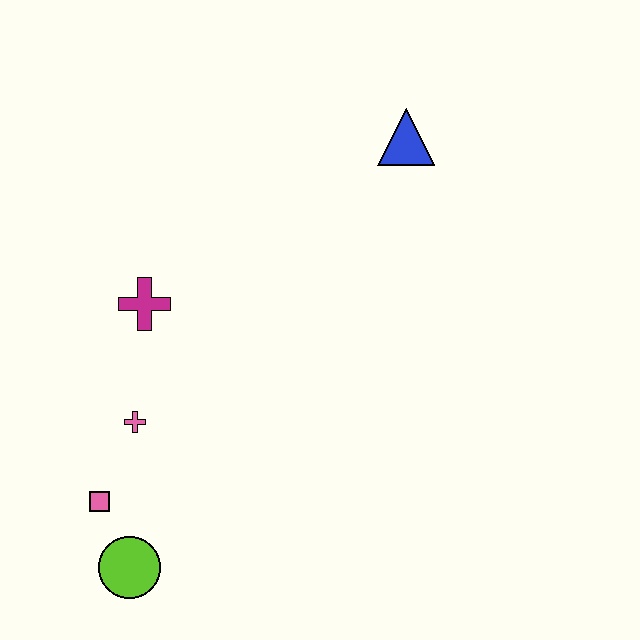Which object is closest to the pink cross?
The pink square is closest to the pink cross.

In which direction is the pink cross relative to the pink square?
The pink cross is above the pink square.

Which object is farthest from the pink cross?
The blue triangle is farthest from the pink cross.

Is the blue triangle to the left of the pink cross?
No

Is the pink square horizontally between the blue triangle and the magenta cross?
No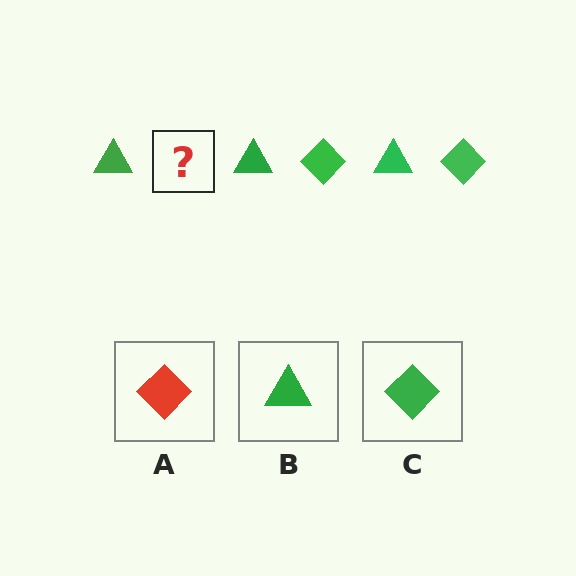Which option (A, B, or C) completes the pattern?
C.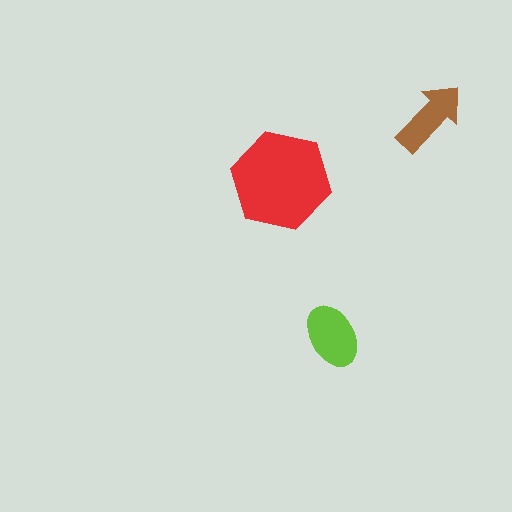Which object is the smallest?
The brown arrow.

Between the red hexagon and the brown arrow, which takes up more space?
The red hexagon.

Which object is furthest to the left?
The red hexagon is leftmost.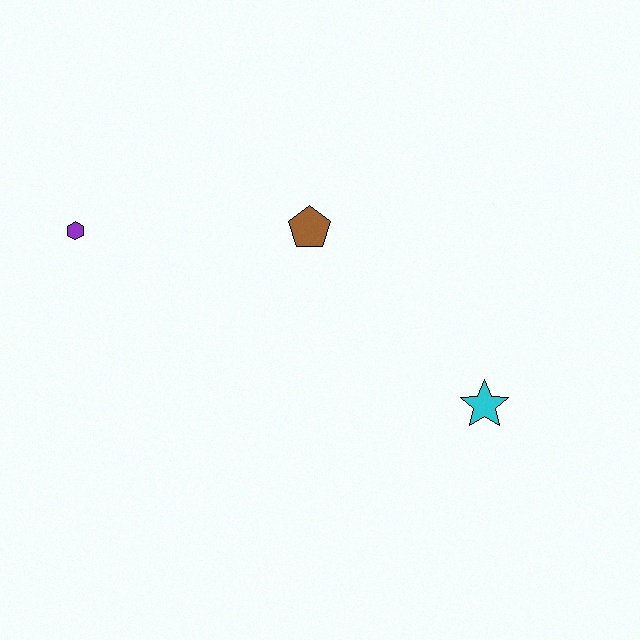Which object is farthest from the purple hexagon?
The cyan star is farthest from the purple hexagon.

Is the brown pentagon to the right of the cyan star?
No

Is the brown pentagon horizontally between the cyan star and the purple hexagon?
Yes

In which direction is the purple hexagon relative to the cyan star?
The purple hexagon is to the left of the cyan star.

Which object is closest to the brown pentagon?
The purple hexagon is closest to the brown pentagon.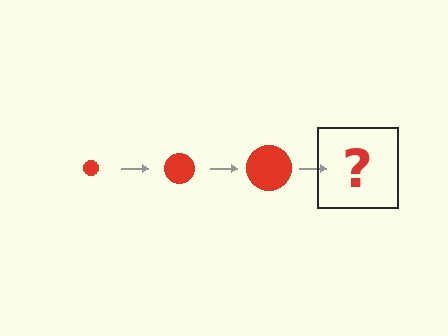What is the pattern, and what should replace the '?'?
The pattern is that the circle gets progressively larger each step. The '?' should be a red circle, larger than the previous one.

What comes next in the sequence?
The next element should be a red circle, larger than the previous one.